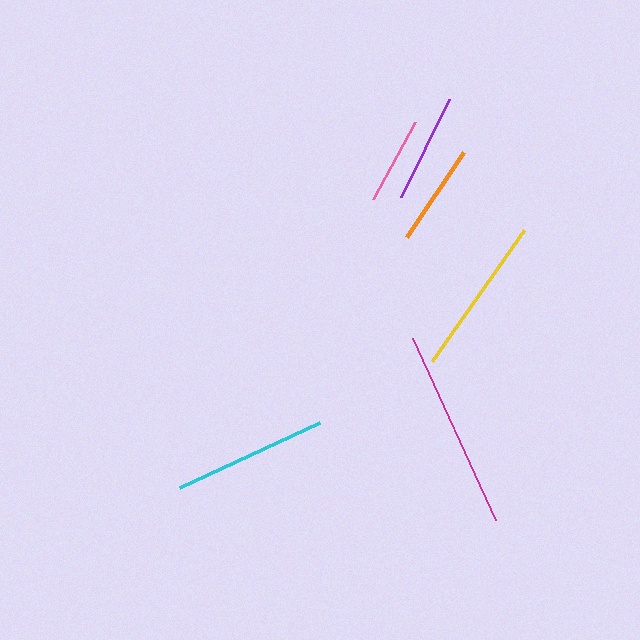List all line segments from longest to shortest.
From longest to shortest: magenta, yellow, cyan, purple, orange, pink.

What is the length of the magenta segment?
The magenta segment is approximately 200 pixels long.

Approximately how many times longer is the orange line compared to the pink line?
The orange line is approximately 1.2 times the length of the pink line.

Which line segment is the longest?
The magenta line is the longest at approximately 200 pixels.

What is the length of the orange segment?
The orange segment is approximately 102 pixels long.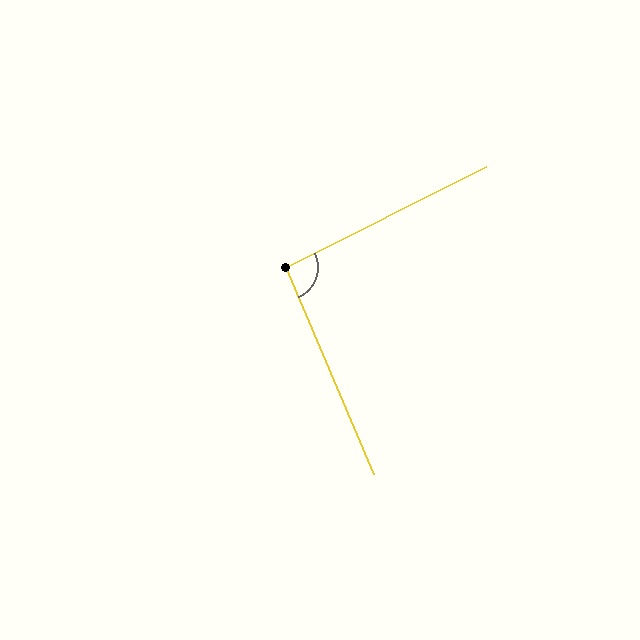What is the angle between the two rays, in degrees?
Approximately 94 degrees.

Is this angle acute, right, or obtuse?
It is approximately a right angle.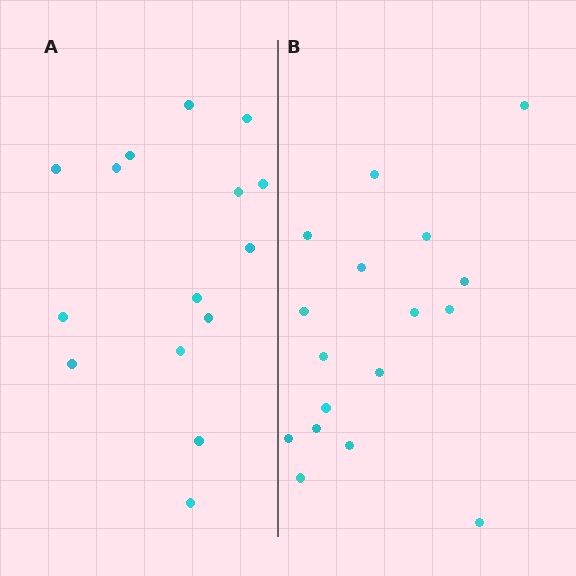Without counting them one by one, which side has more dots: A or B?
Region B (the right region) has more dots.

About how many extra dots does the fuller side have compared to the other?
Region B has just a few more — roughly 2 or 3 more dots than region A.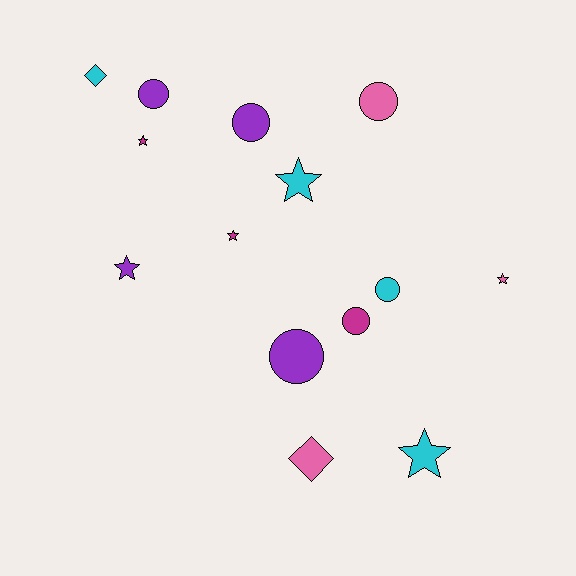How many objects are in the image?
There are 14 objects.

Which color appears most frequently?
Purple, with 4 objects.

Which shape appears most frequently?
Circle, with 6 objects.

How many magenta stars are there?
There are 2 magenta stars.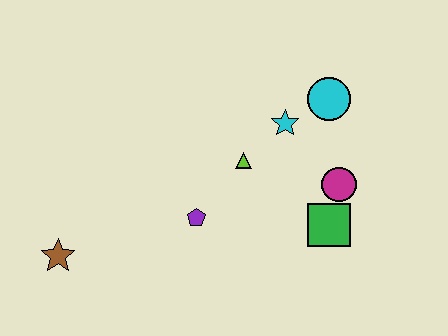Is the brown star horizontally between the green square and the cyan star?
No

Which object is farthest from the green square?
The brown star is farthest from the green square.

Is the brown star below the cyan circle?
Yes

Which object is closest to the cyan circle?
The cyan star is closest to the cyan circle.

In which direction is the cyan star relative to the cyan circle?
The cyan star is to the left of the cyan circle.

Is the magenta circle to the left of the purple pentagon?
No